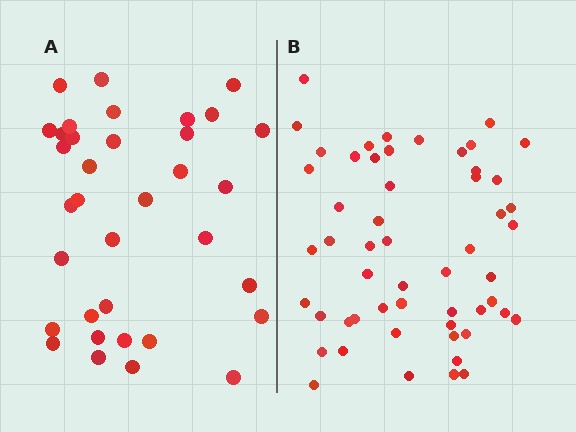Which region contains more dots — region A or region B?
Region B (the right region) has more dots.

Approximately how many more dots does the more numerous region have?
Region B has approximately 20 more dots than region A.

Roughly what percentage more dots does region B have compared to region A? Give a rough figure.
About 55% more.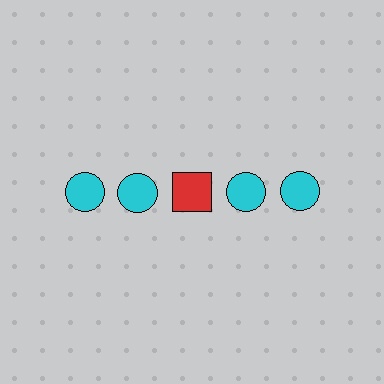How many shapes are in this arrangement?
There are 5 shapes arranged in a grid pattern.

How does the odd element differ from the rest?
It differs in both color (red instead of cyan) and shape (square instead of circle).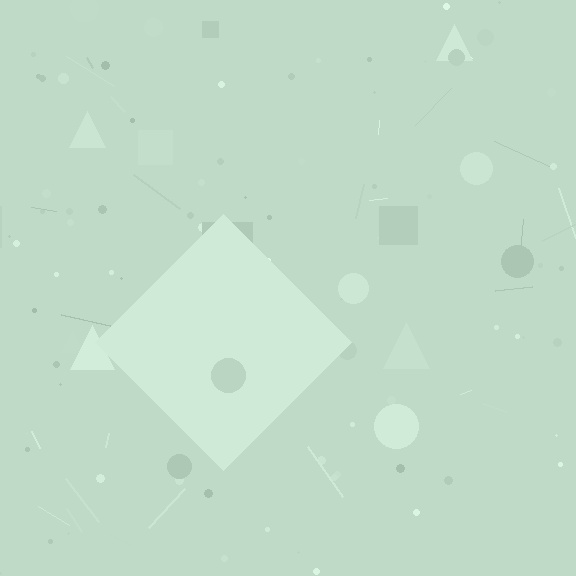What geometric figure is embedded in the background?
A diamond is embedded in the background.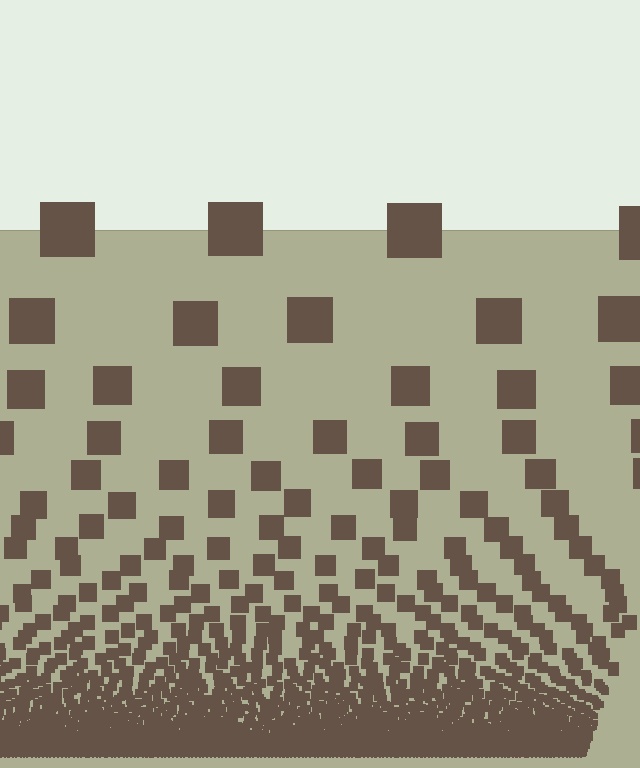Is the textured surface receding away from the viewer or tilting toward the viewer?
The surface appears to tilt toward the viewer. Texture elements get larger and sparser toward the top.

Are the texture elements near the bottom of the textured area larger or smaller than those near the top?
Smaller. The gradient is inverted — elements near the bottom are smaller and denser.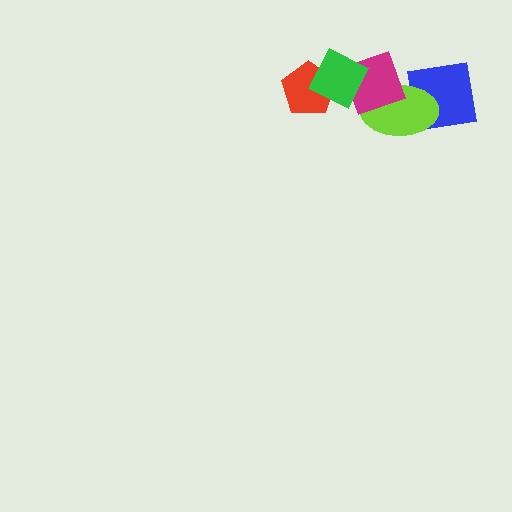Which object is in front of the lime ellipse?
The magenta diamond is in front of the lime ellipse.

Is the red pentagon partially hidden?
Yes, it is partially covered by another shape.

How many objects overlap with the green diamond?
2 objects overlap with the green diamond.